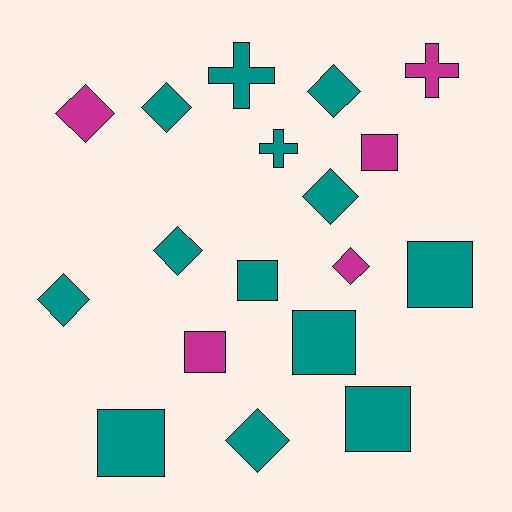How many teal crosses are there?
There are 2 teal crosses.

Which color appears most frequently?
Teal, with 13 objects.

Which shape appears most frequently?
Diamond, with 8 objects.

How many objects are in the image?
There are 18 objects.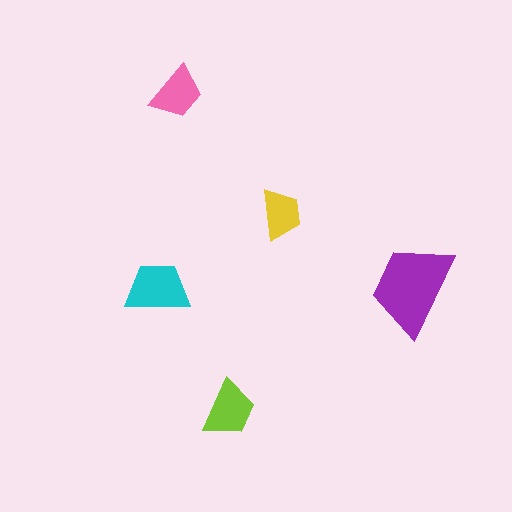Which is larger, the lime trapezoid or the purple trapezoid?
The purple one.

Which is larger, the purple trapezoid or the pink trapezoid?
The purple one.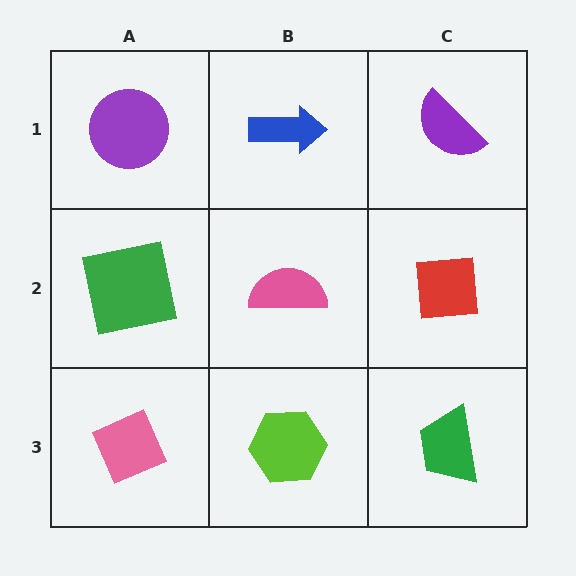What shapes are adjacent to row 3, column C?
A red square (row 2, column C), a lime hexagon (row 3, column B).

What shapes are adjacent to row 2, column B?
A blue arrow (row 1, column B), a lime hexagon (row 3, column B), a green square (row 2, column A), a red square (row 2, column C).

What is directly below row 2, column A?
A pink diamond.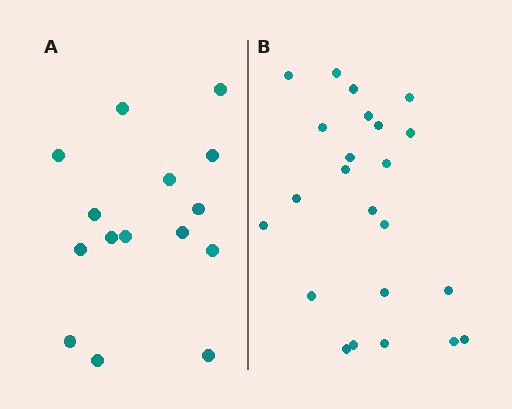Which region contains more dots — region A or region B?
Region B (the right region) has more dots.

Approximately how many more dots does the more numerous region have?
Region B has roughly 8 or so more dots than region A.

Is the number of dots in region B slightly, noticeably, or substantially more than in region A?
Region B has substantially more. The ratio is roughly 1.5 to 1.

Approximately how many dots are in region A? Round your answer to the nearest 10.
About 20 dots. (The exact count is 15, which rounds to 20.)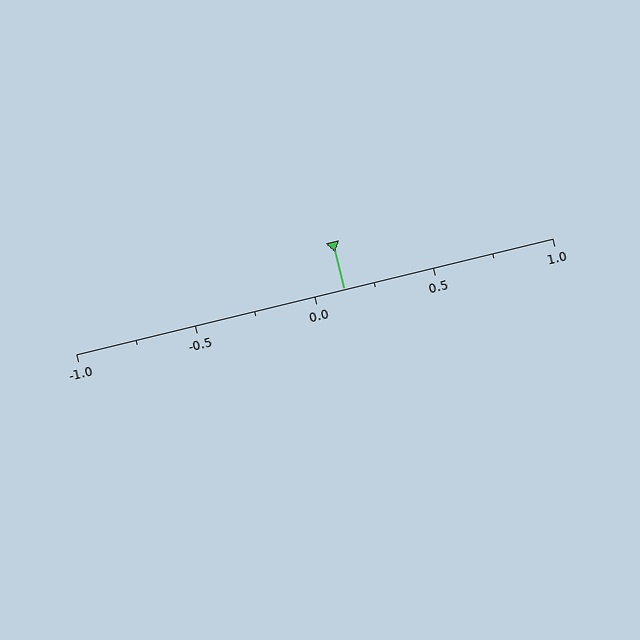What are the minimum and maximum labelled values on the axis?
The axis runs from -1.0 to 1.0.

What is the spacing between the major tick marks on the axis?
The major ticks are spaced 0.5 apart.